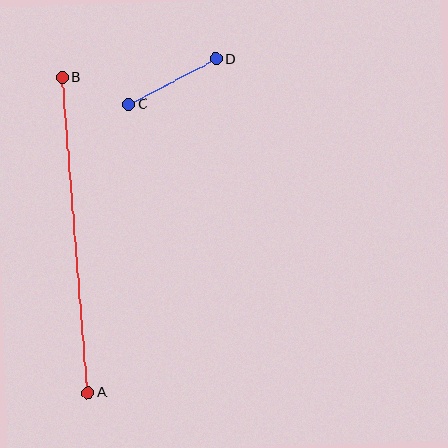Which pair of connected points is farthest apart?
Points A and B are farthest apart.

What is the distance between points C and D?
The distance is approximately 98 pixels.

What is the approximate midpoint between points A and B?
The midpoint is at approximately (75, 235) pixels.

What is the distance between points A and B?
The distance is approximately 316 pixels.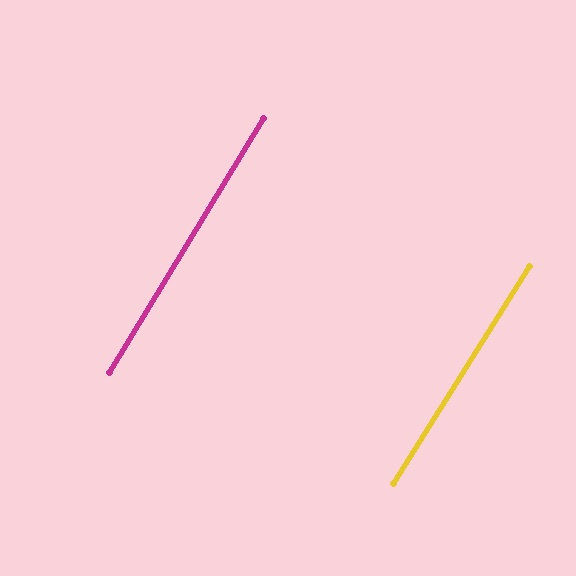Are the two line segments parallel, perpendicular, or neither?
Parallel — their directions differ by only 1.2°.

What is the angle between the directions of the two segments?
Approximately 1 degree.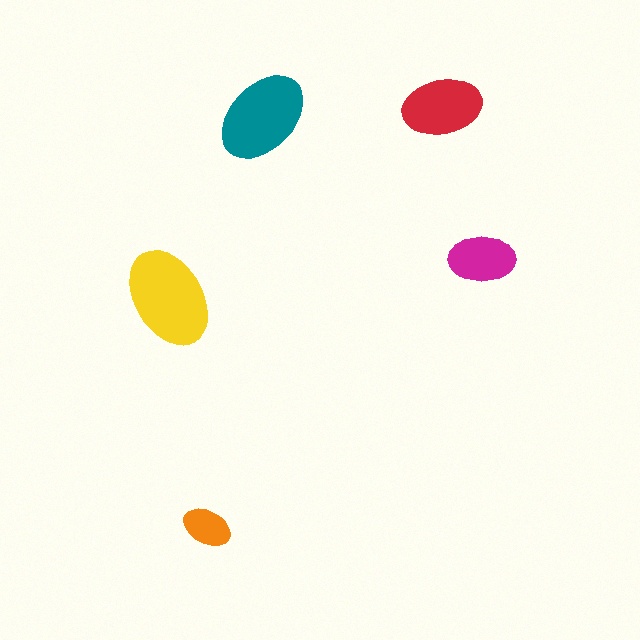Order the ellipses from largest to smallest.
the yellow one, the teal one, the red one, the magenta one, the orange one.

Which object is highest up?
The red ellipse is topmost.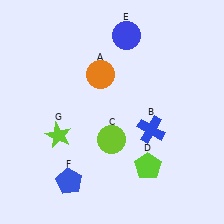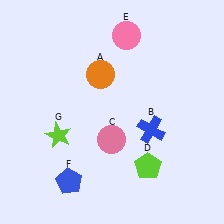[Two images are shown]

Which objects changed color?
C changed from lime to pink. E changed from blue to pink.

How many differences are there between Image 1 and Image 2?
There are 2 differences between the two images.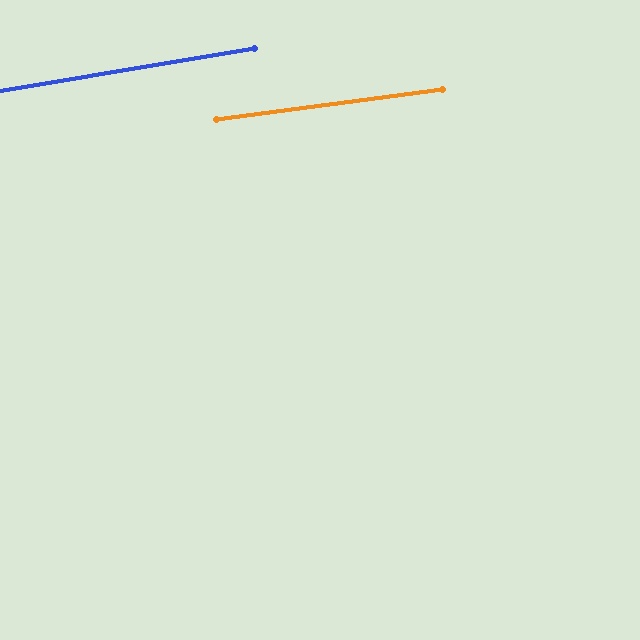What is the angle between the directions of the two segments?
Approximately 2 degrees.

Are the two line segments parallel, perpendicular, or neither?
Parallel — their directions differ by only 1.9°.